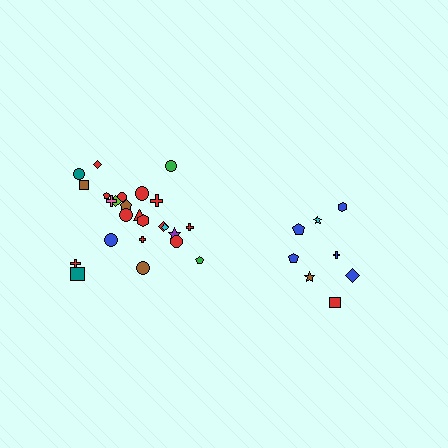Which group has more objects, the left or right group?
The left group.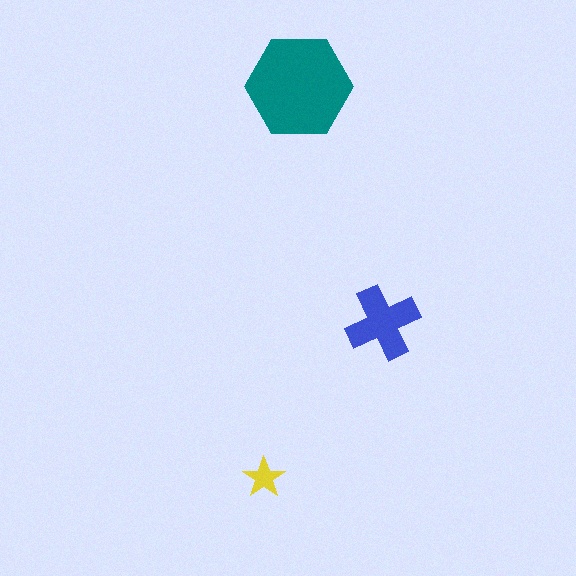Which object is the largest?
The teal hexagon.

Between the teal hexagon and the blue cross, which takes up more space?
The teal hexagon.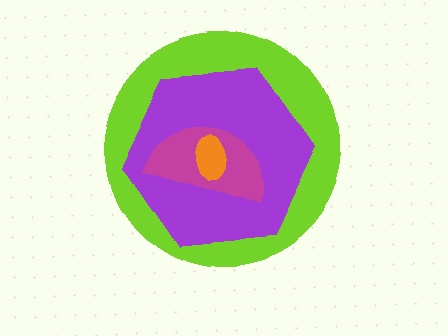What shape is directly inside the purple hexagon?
The magenta semicircle.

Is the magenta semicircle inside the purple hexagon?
Yes.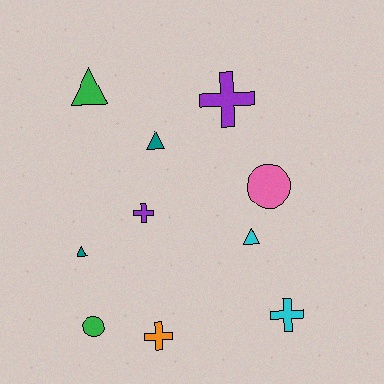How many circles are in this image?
There are 2 circles.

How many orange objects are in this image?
There is 1 orange object.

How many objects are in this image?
There are 10 objects.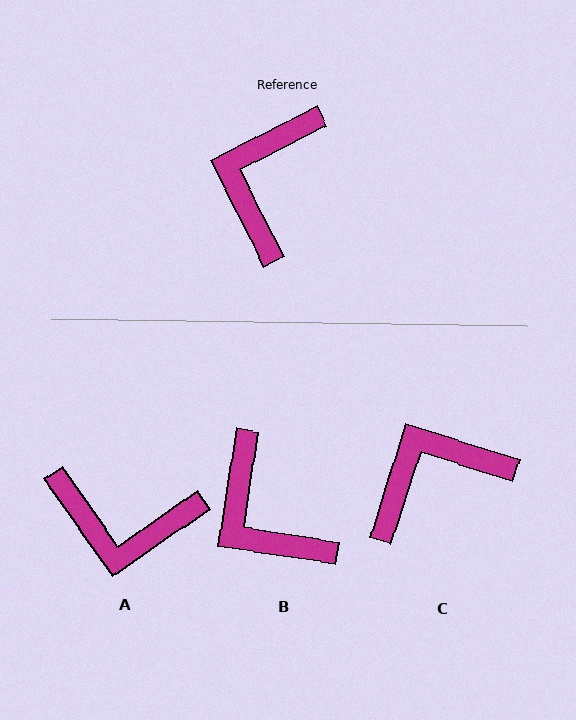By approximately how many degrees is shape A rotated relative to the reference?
Approximately 98 degrees counter-clockwise.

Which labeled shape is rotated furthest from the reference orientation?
A, about 98 degrees away.